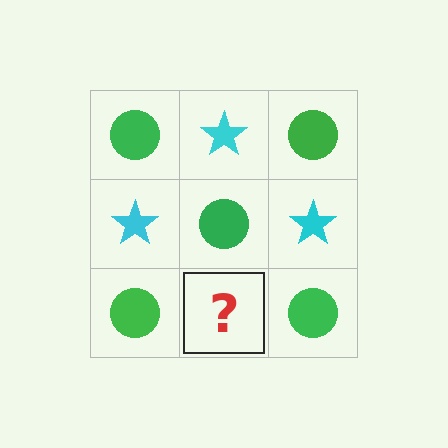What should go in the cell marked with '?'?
The missing cell should contain a cyan star.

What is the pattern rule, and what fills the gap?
The rule is that it alternates green circle and cyan star in a checkerboard pattern. The gap should be filled with a cyan star.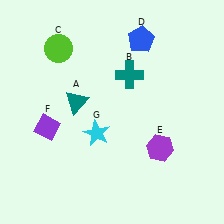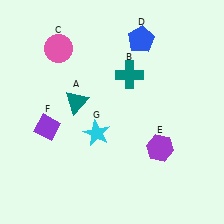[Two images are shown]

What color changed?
The circle (C) changed from lime in Image 1 to pink in Image 2.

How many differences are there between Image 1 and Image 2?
There is 1 difference between the two images.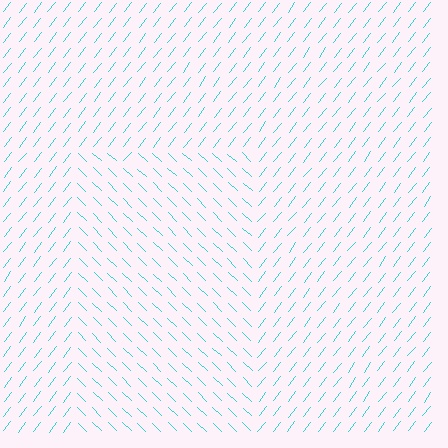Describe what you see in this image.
The image is filled with small cyan line segments. A rectangle region in the image has lines oriented differently from the surrounding lines, creating a visible texture boundary.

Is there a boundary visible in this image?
Yes, there is a texture boundary formed by a change in line orientation.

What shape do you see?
I see a rectangle.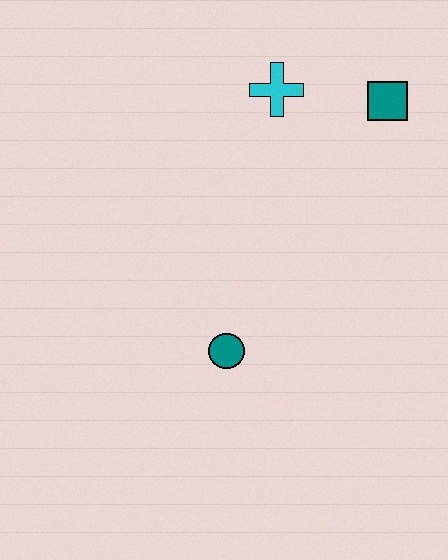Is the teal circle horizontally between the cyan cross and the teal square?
No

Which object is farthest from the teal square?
The teal circle is farthest from the teal square.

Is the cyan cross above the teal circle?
Yes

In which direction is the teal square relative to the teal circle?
The teal square is above the teal circle.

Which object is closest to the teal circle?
The cyan cross is closest to the teal circle.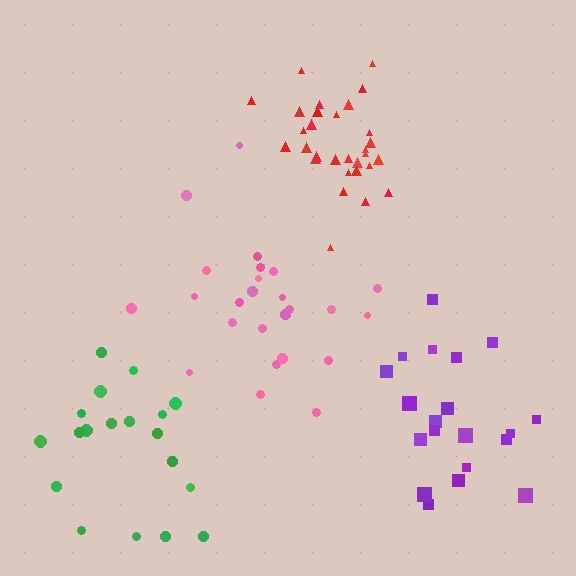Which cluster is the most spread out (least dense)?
Green.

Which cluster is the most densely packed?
Red.